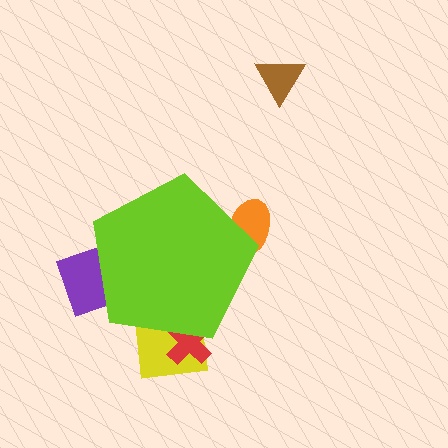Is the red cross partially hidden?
Yes, the red cross is partially hidden behind the lime pentagon.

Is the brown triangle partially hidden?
No, the brown triangle is fully visible.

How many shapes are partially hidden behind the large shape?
4 shapes are partially hidden.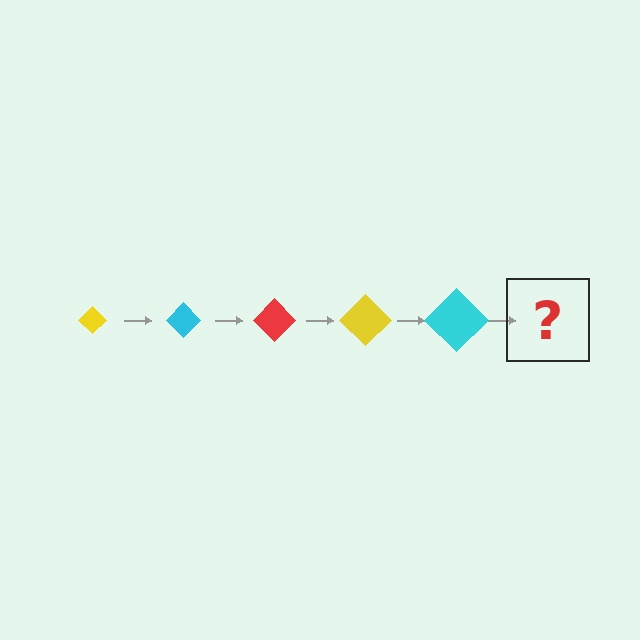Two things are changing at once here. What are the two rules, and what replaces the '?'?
The two rules are that the diamond grows larger each step and the color cycles through yellow, cyan, and red. The '?' should be a red diamond, larger than the previous one.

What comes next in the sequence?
The next element should be a red diamond, larger than the previous one.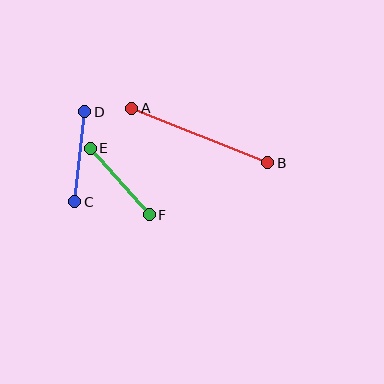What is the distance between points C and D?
The distance is approximately 91 pixels.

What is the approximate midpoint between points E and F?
The midpoint is at approximately (120, 182) pixels.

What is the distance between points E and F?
The distance is approximately 89 pixels.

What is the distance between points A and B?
The distance is approximately 146 pixels.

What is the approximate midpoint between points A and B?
The midpoint is at approximately (200, 136) pixels.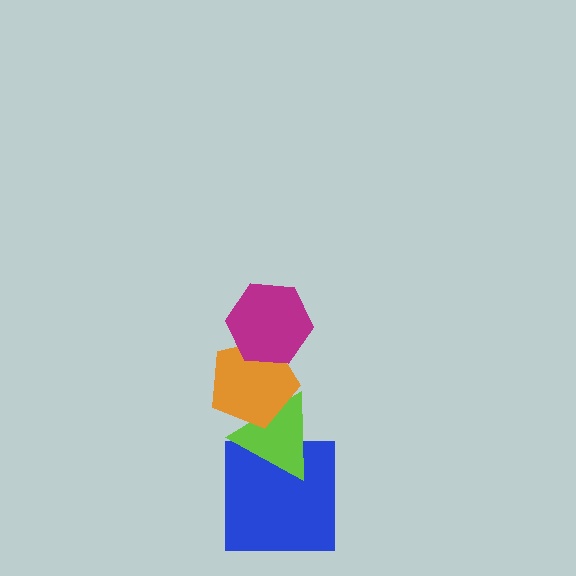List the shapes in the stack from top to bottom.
From top to bottom: the magenta hexagon, the orange pentagon, the lime triangle, the blue square.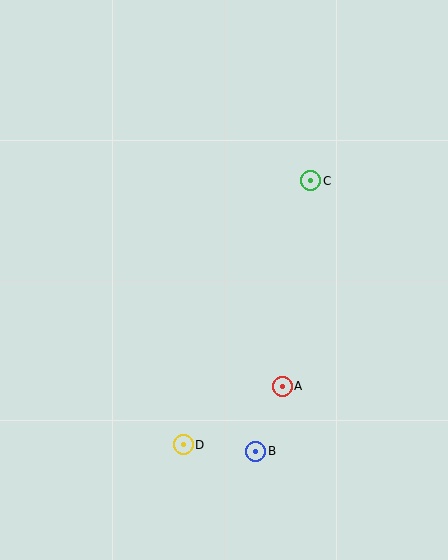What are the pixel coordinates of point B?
Point B is at (256, 451).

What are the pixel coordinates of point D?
Point D is at (183, 445).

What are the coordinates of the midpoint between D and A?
The midpoint between D and A is at (233, 415).